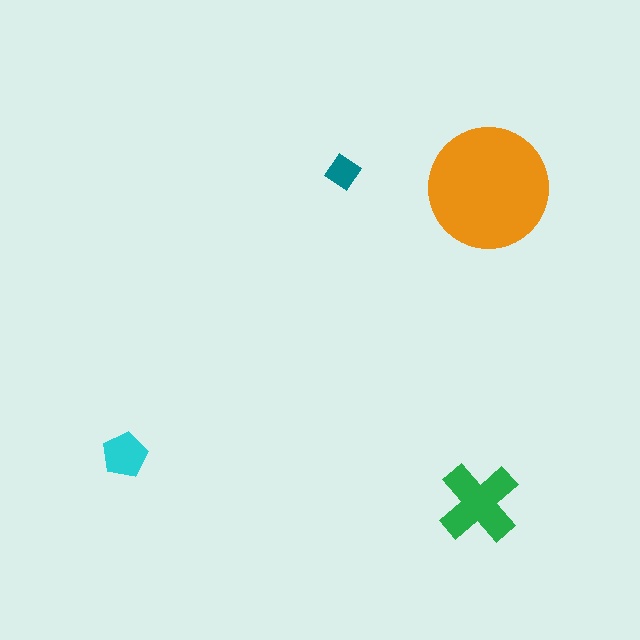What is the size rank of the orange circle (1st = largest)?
1st.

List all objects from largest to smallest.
The orange circle, the green cross, the cyan pentagon, the teal diamond.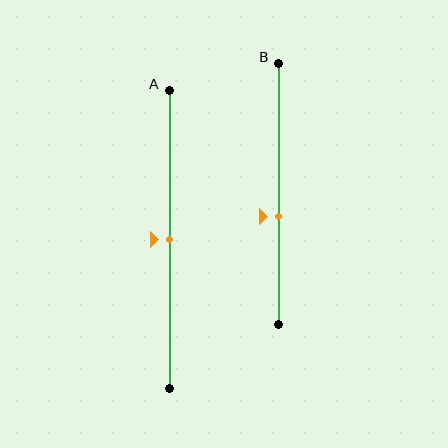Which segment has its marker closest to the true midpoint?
Segment A has its marker closest to the true midpoint.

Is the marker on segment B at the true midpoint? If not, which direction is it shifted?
No, the marker on segment B is shifted downward by about 8% of the segment length.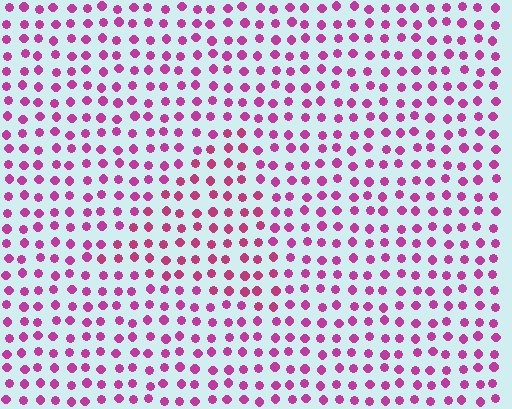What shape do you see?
I see a triangle.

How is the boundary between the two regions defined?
The boundary is defined purely by a slight shift in hue (about 16 degrees). Spacing, size, and orientation are identical on both sides.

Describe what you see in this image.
The image is filled with small magenta elements in a uniform arrangement. A triangle-shaped region is visible where the elements are tinted to a slightly different hue, forming a subtle color boundary.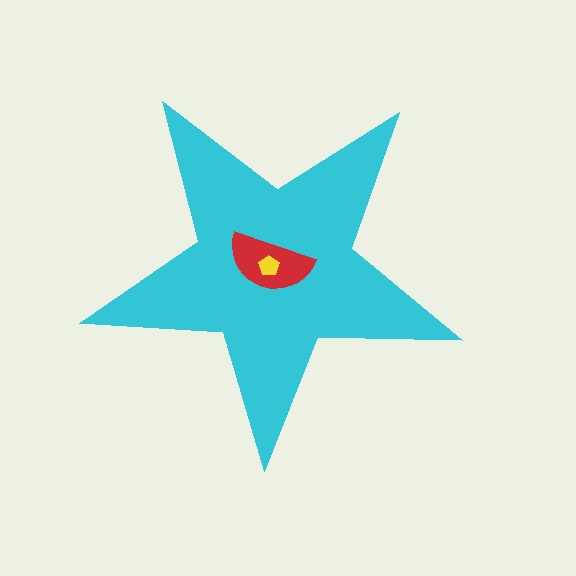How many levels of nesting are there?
3.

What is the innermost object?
The yellow pentagon.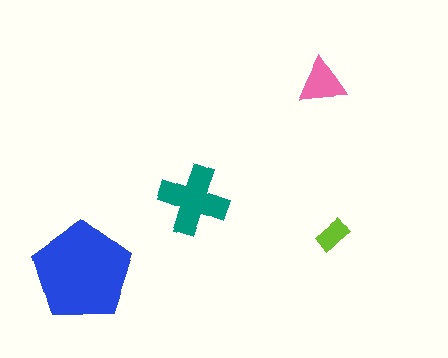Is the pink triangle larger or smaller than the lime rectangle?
Larger.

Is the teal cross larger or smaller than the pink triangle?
Larger.